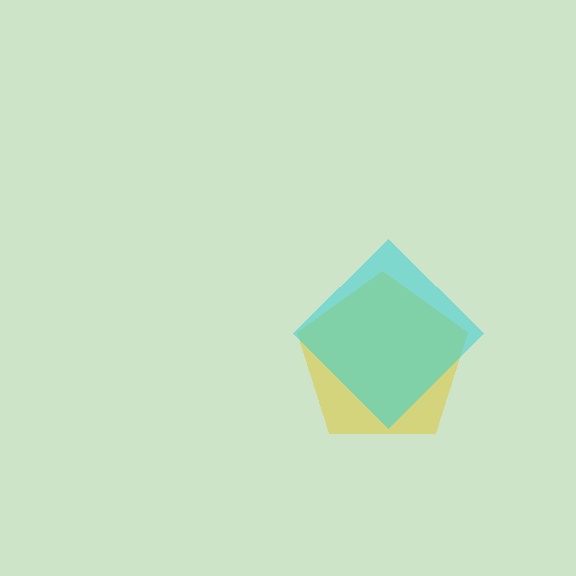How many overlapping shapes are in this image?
There are 2 overlapping shapes in the image.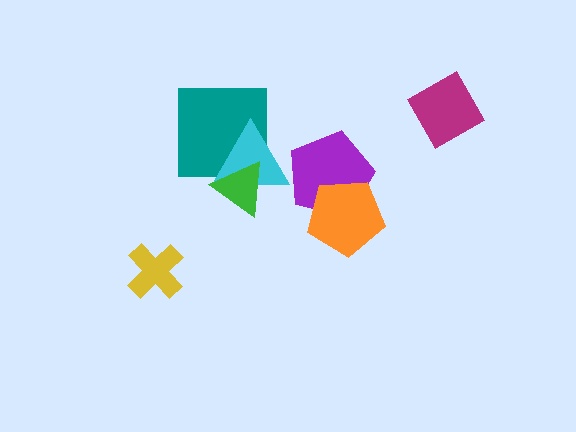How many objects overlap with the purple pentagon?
2 objects overlap with the purple pentagon.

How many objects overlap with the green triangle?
2 objects overlap with the green triangle.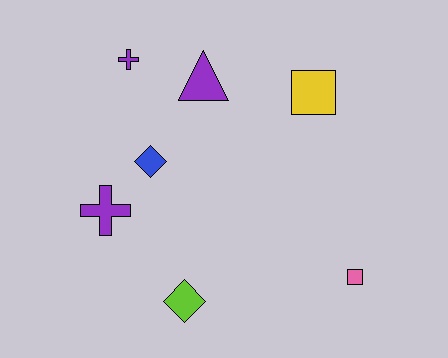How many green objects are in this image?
There are no green objects.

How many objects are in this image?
There are 7 objects.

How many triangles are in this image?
There is 1 triangle.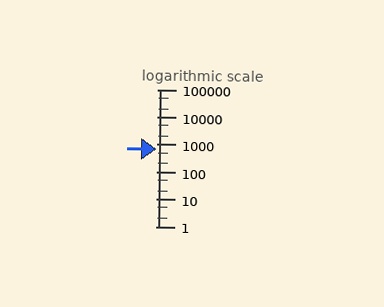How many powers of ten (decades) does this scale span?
The scale spans 5 decades, from 1 to 100000.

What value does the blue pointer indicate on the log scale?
The pointer indicates approximately 690.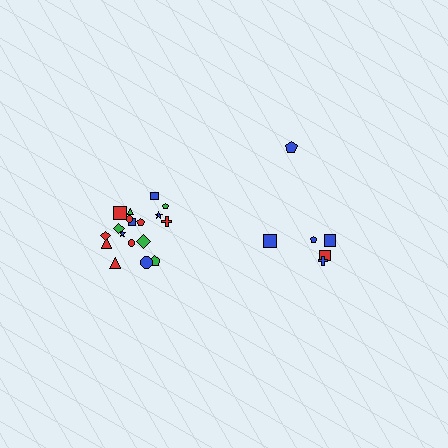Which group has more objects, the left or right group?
The left group.